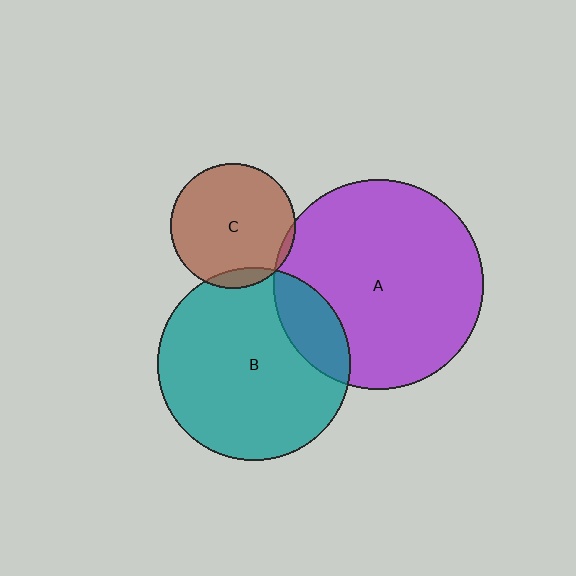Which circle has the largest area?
Circle A (purple).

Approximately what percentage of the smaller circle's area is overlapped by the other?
Approximately 10%.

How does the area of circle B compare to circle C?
Approximately 2.4 times.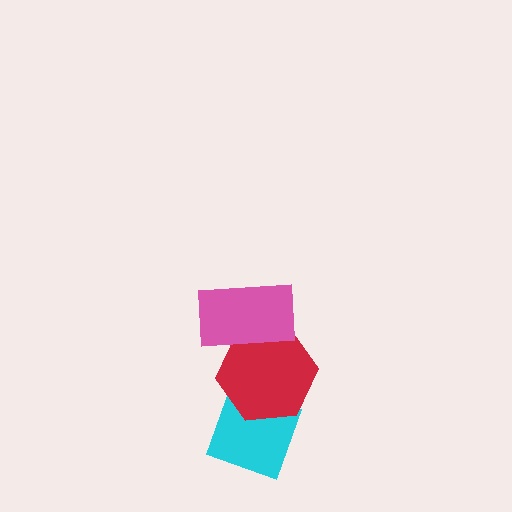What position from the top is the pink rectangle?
The pink rectangle is 1st from the top.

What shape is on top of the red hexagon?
The pink rectangle is on top of the red hexagon.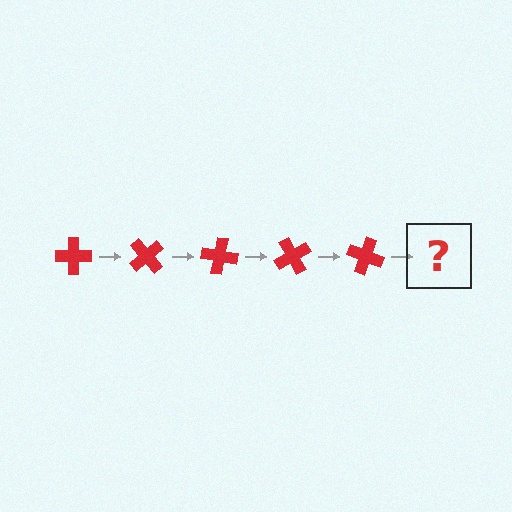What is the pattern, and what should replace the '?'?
The pattern is that the cross rotates 50 degrees each step. The '?' should be a red cross rotated 250 degrees.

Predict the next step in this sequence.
The next step is a red cross rotated 250 degrees.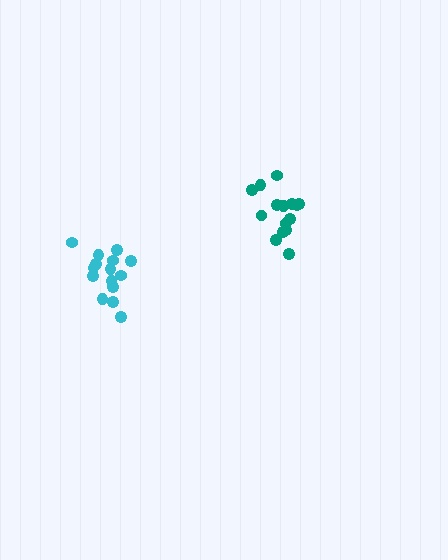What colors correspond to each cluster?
The clusters are colored: teal, cyan.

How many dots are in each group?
Group 1: 15 dots, Group 2: 15 dots (30 total).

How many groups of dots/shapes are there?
There are 2 groups.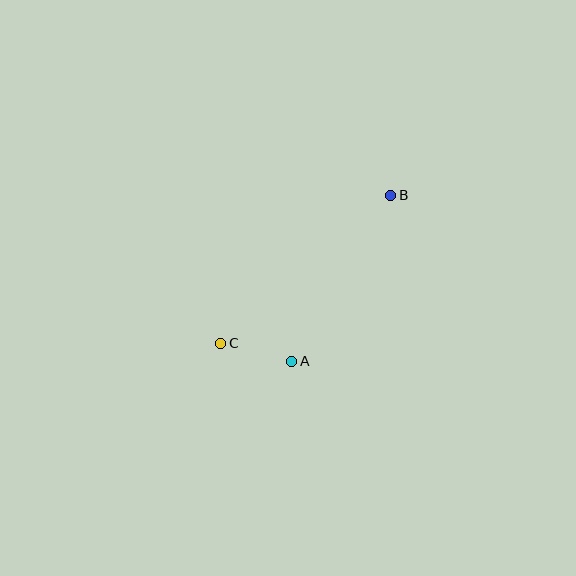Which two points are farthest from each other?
Points B and C are farthest from each other.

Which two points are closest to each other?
Points A and C are closest to each other.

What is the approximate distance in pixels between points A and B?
The distance between A and B is approximately 194 pixels.